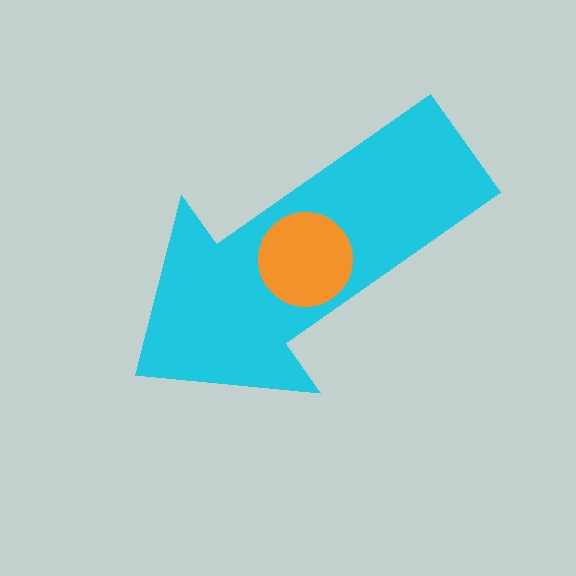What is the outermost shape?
The cyan arrow.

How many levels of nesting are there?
2.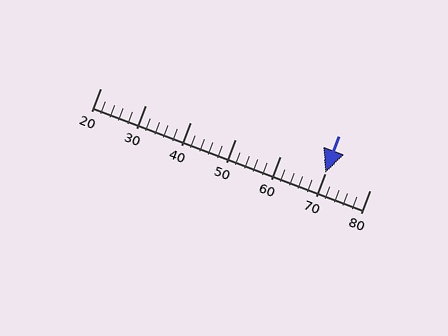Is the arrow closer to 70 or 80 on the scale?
The arrow is closer to 70.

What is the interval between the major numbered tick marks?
The major tick marks are spaced 10 units apart.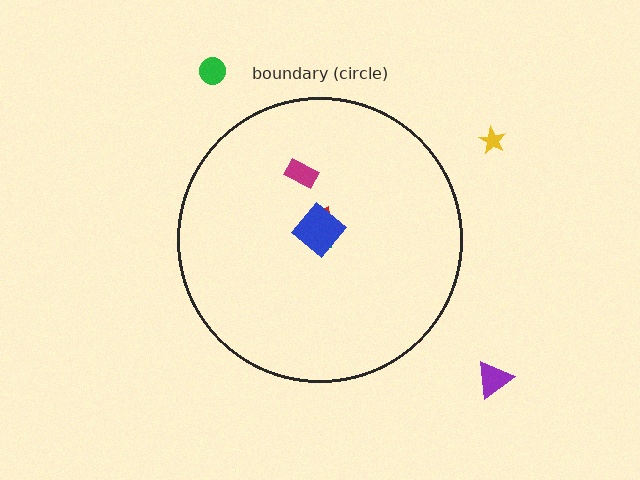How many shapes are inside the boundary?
4 inside, 3 outside.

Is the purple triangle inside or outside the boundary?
Outside.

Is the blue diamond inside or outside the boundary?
Inside.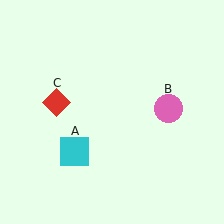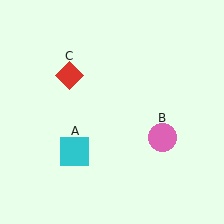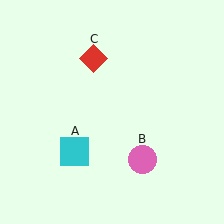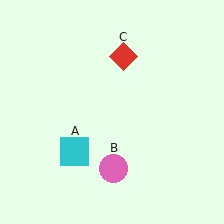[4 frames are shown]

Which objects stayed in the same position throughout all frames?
Cyan square (object A) remained stationary.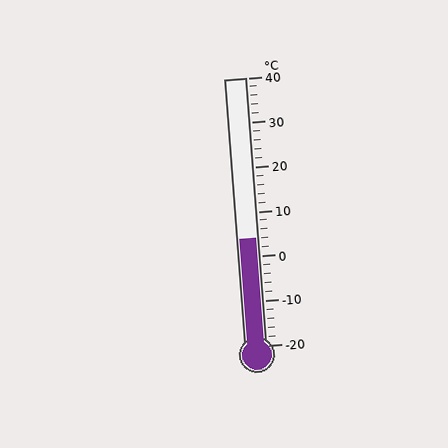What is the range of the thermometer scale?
The thermometer scale ranges from -20°C to 40°C.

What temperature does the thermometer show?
The thermometer shows approximately 4°C.